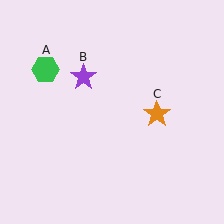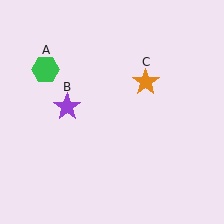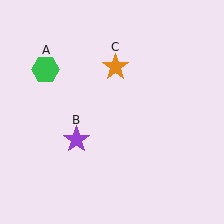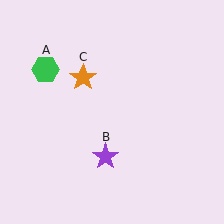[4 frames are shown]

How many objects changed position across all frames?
2 objects changed position: purple star (object B), orange star (object C).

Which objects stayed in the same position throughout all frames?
Green hexagon (object A) remained stationary.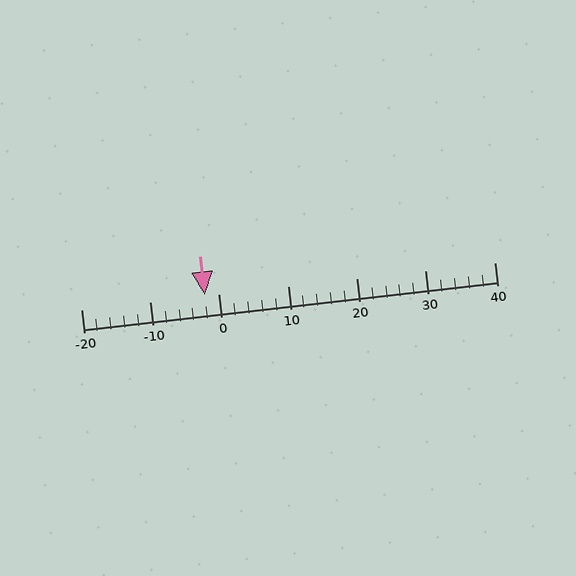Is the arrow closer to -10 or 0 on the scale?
The arrow is closer to 0.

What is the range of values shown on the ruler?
The ruler shows values from -20 to 40.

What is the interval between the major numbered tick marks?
The major tick marks are spaced 10 units apart.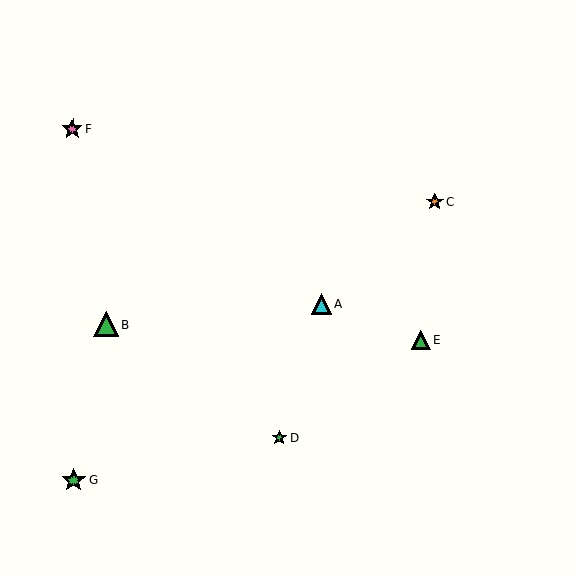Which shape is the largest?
The green triangle (labeled B) is the largest.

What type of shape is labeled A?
Shape A is a cyan triangle.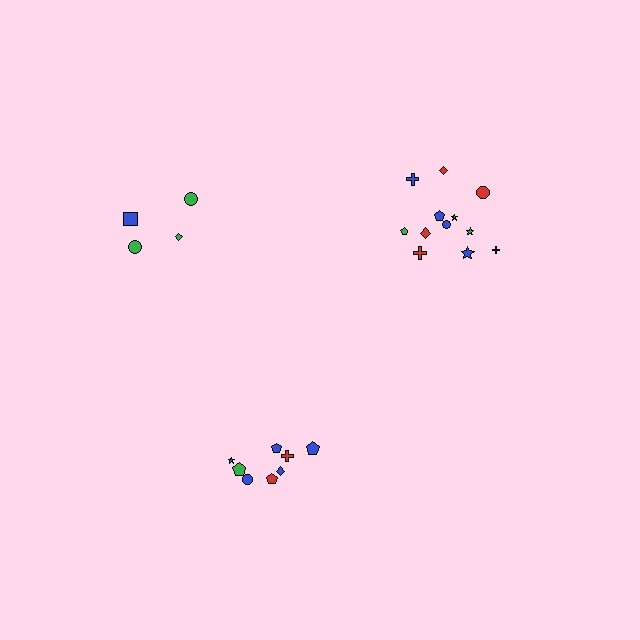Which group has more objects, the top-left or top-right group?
The top-right group.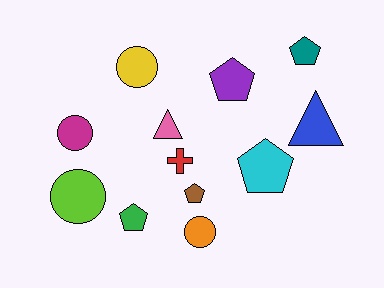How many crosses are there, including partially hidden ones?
There is 1 cross.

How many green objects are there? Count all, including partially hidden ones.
There is 1 green object.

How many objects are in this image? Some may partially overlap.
There are 12 objects.